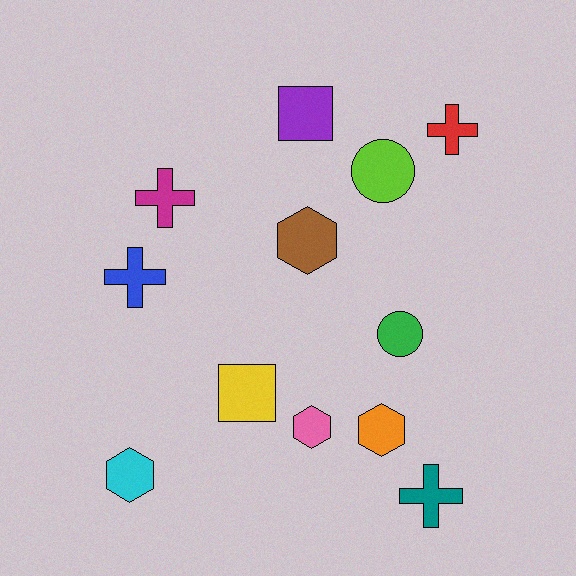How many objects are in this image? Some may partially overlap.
There are 12 objects.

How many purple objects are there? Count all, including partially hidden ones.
There is 1 purple object.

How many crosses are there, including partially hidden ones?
There are 4 crosses.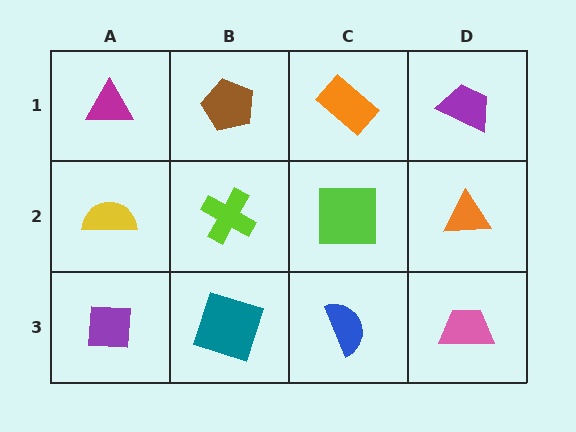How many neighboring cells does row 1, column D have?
2.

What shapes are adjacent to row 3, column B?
A lime cross (row 2, column B), a purple square (row 3, column A), a blue semicircle (row 3, column C).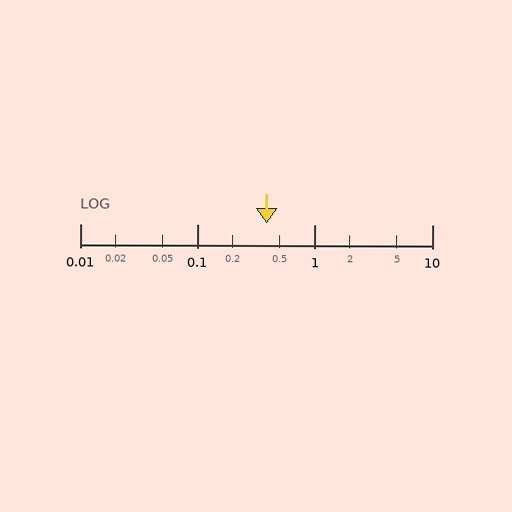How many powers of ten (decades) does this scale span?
The scale spans 3 decades, from 0.01 to 10.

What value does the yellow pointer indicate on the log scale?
The pointer indicates approximately 0.39.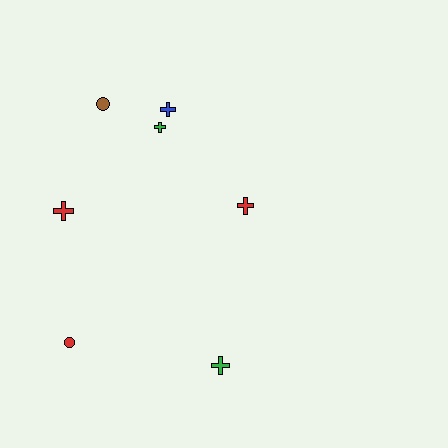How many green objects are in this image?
There are 2 green objects.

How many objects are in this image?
There are 7 objects.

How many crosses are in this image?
There are 5 crosses.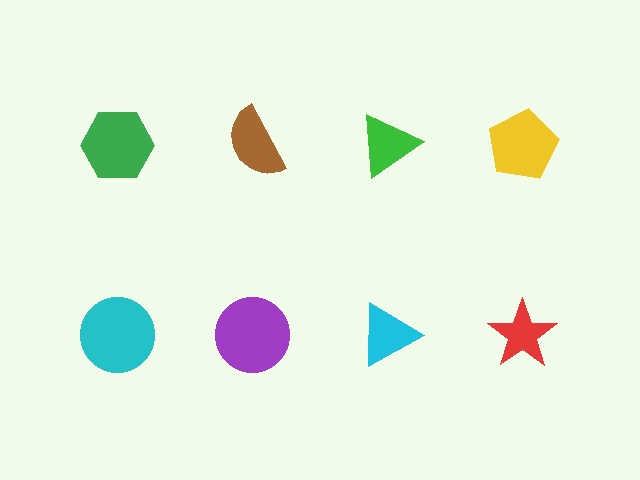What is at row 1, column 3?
A green triangle.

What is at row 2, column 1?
A cyan circle.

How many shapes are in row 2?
4 shapes.